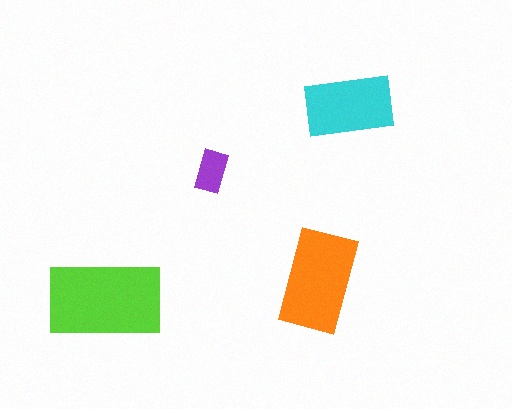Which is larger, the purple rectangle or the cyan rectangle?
The cyan one.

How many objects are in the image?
There are 4 objects in the image.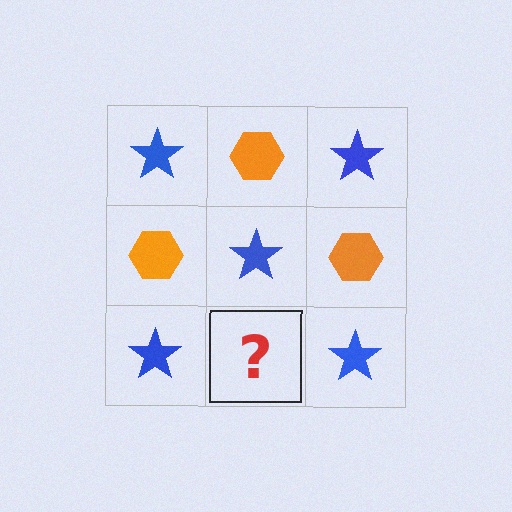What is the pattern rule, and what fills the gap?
The rule is that it alternates blue star and orange hexagon in a checkerboard pattern. The gap should be filled with an orange hexagon.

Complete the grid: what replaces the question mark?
The question mark should be replaced with an orange hexagon.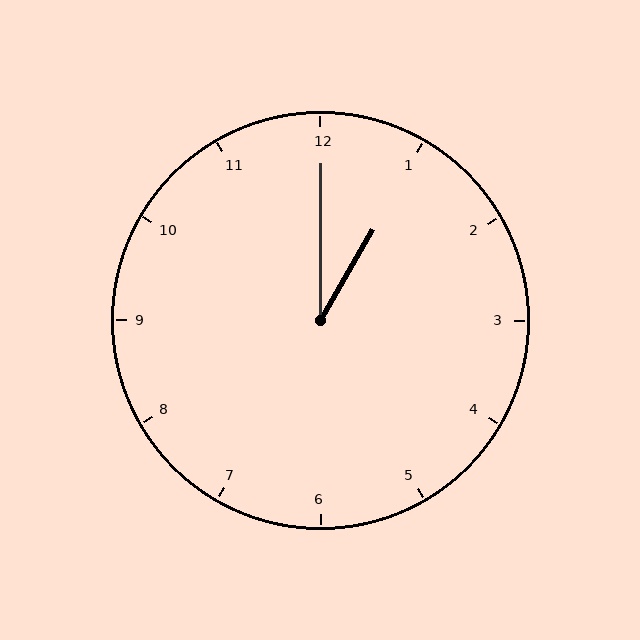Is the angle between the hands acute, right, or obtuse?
It is acute.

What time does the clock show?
1:00.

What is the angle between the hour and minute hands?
Approximately 30 degrees.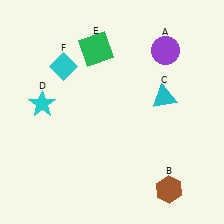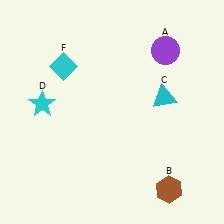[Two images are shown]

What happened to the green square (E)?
The green square (E) was removed in Image 2. It was in the top-left area of Image 1.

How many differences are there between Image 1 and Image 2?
There is 1 difference between the two images.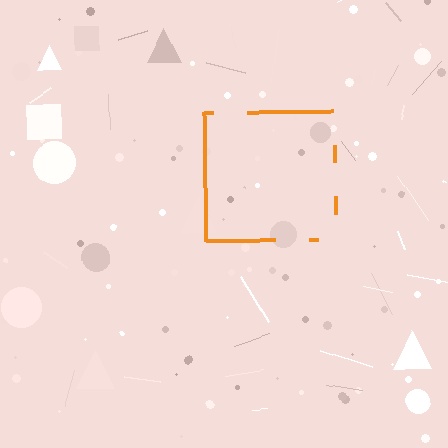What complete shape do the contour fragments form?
The contour fragments form a square.